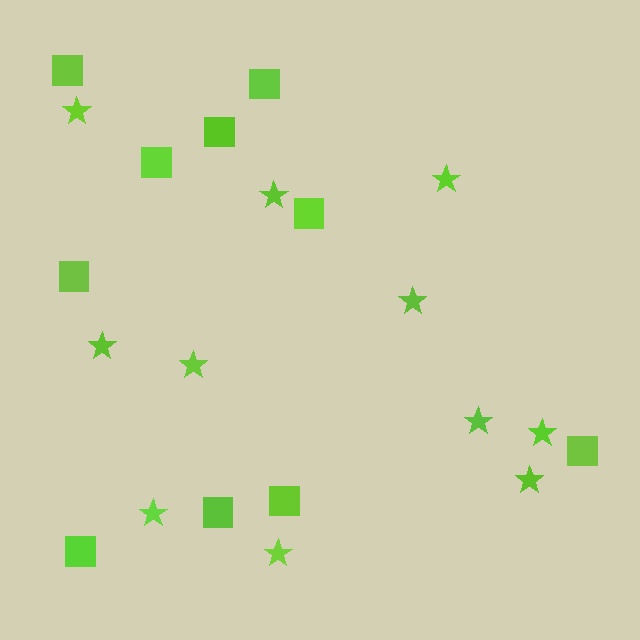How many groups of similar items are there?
There are 2 groups: one group of stars (11) and one group of squares (10).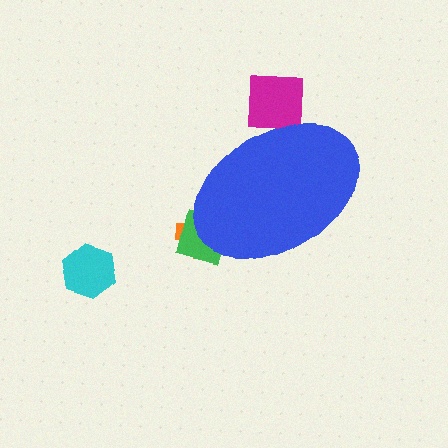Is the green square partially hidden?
Yes, the green square is partially hidden behind the blue ellipse.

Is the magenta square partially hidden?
Yes, the magenta square is partially hidden behind the blue ellipse.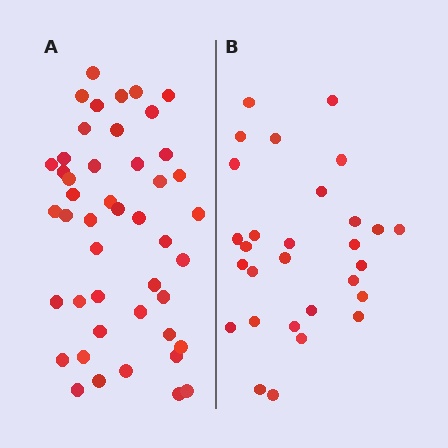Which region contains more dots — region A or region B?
Region A (the left region) has more dots.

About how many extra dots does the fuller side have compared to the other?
Region A has approximately 15 more dots than region B.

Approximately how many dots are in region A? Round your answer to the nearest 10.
About 50 dots. (The exact count is 46, which rounds to 50.)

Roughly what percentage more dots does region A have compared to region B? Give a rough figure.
About 60% more.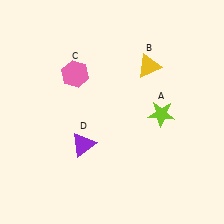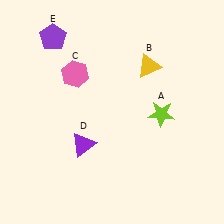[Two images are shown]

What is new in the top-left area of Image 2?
A purple pentagon (E) was added in the top-left area of Image 2.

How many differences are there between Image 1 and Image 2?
There is 1 difference between the two images.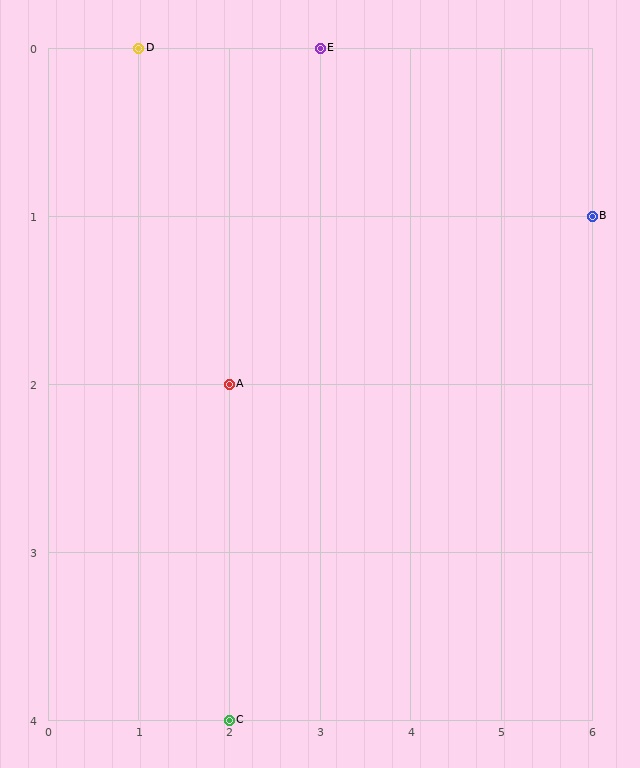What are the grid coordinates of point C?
Point C is at grid coordinates (2, 4).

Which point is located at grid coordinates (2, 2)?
Point A is at (2, 2).